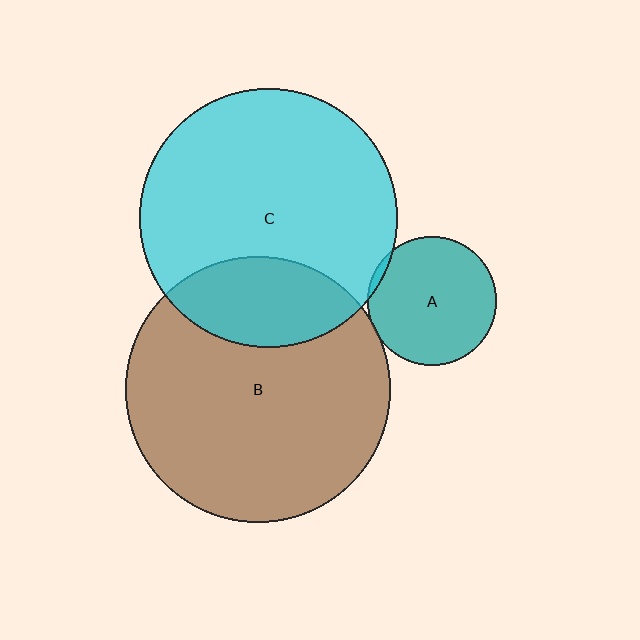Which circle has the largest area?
Circle B (brown).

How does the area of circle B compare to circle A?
Approximately 4.2 times.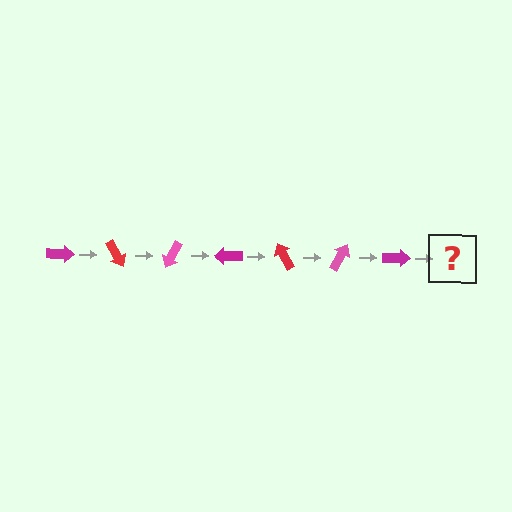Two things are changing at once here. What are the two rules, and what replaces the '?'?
The two rules are that it rotates 60 degrees each step and the color cycles through magenta, red, and pink. The '?' should be a red arrow, rotated 420 degrees from the start.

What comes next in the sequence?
The next element should be a red arrow, rotated 420 degrees from the start.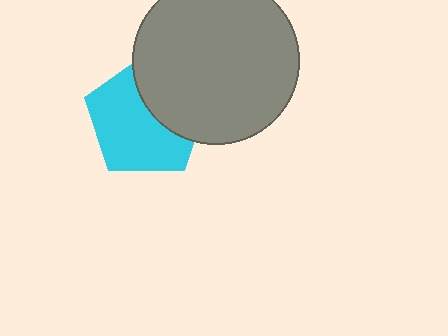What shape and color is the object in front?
The object in front is a gray circle.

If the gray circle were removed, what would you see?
You would see the complete cyan pentagon.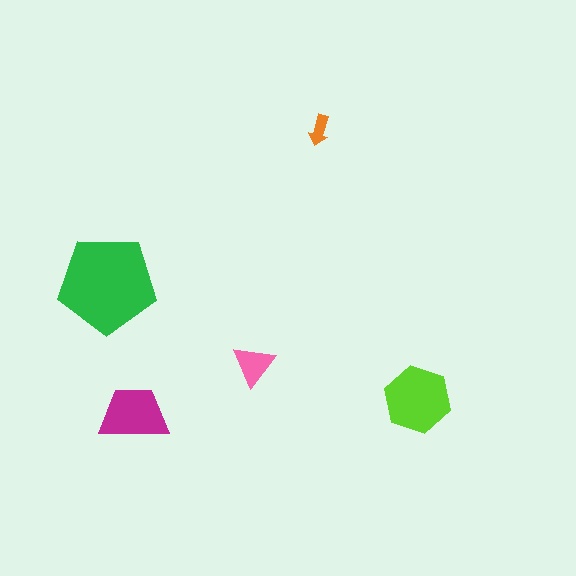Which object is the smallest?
The orange arrow.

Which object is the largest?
The green pentagon.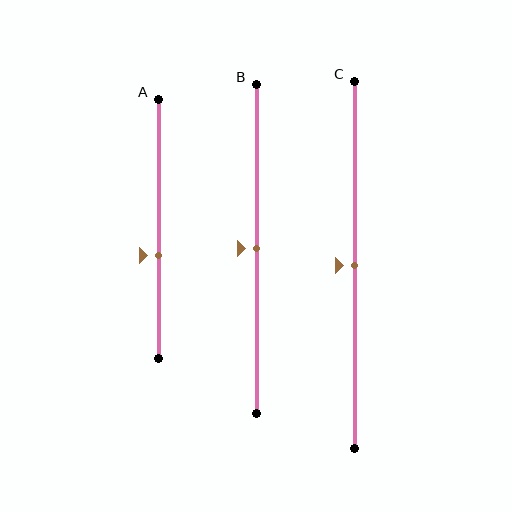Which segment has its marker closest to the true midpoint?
Segment B has its marker closest to the true midpoint.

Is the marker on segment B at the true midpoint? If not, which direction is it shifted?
Yes, the marker on segment B is at the true midpoint.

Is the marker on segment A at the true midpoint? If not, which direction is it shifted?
No, the marker on segment A is shifted downward by about 10% of the segment length.